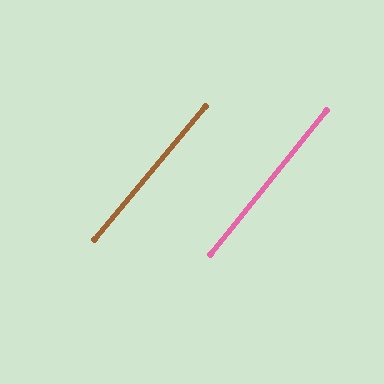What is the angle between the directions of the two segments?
Approximately 1 degree.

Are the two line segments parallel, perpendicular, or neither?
Parallel — their directions differ by only 0.9°.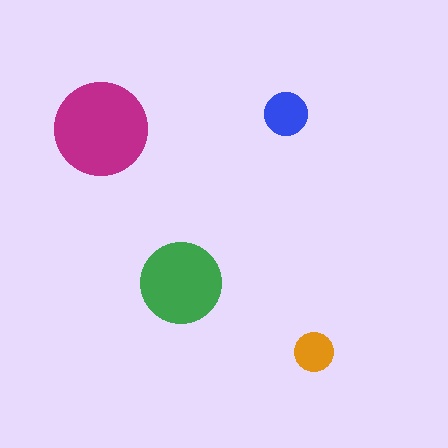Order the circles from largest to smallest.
the magenta one, the green one, the blue one, the orange one.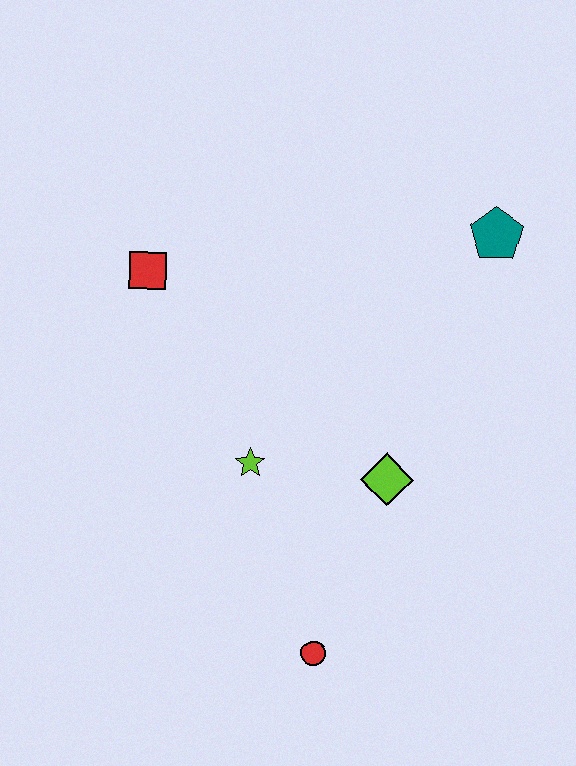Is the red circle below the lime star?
Yes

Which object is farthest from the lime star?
The teal pentagon is farthest from the lime star.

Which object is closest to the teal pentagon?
The lime diamond is closest to the teal pentagon.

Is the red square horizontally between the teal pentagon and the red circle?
No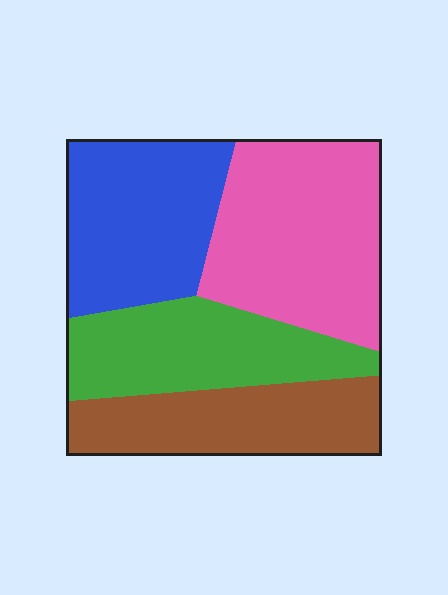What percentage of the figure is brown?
Brown covers roughly 20% of the figure.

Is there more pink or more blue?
Pink.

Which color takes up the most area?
Pink, at roughly 30%.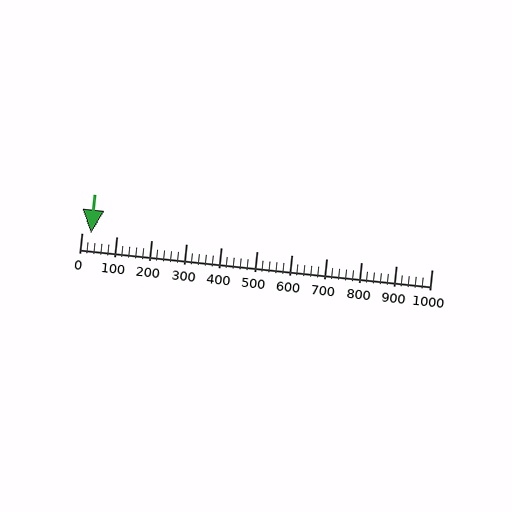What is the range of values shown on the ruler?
The ruler shows values from 0 to 1000.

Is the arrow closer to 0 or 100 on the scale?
The arrow is closer to 0.